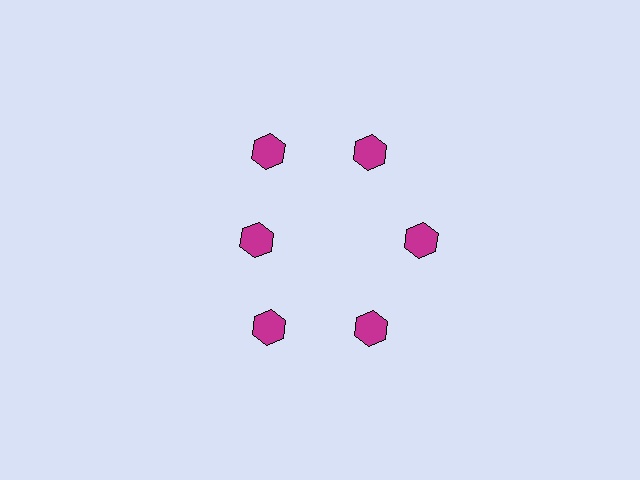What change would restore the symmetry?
The symmetry would be restored by moving it outward, back onto the ring so that all 6 hexagons sit at equal angles and equal distance from the center.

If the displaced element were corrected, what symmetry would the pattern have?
It would have 6-fold rotational symmetry — the pattern would map onto itself every 60 degrees.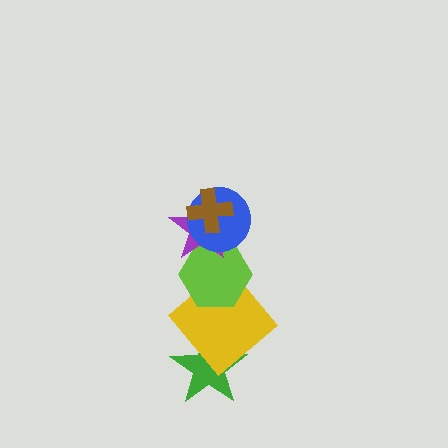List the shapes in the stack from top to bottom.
From top to bottom: the brown cross, the blue circle, the purple star, the lime hexagon, the yellow diamond, the green star.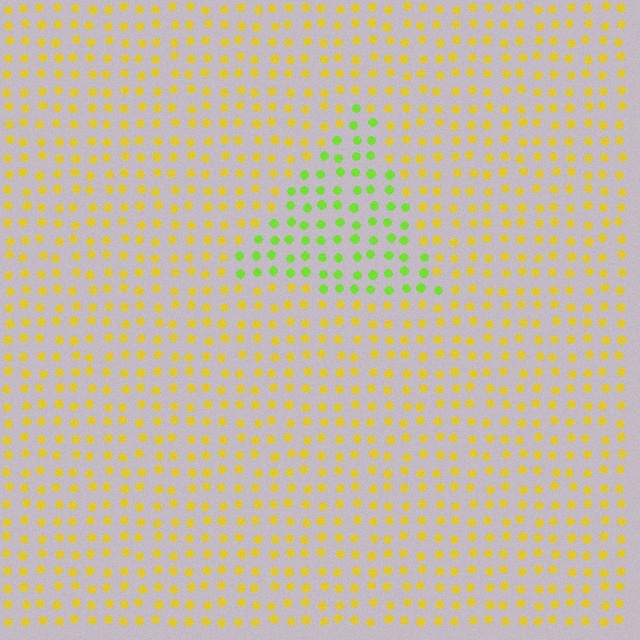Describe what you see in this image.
The image is filled with small yellow elements in a uniform arrangement. A triangle-shaped region is visible where the elements are tinted to a slightly different hue, forming a subtle color boundary.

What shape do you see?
I see a triangle.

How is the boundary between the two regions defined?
The boundary is defined purely by a slight shift in hue (about 47 degrees). Spacing, size, and orientation are identical on both sides.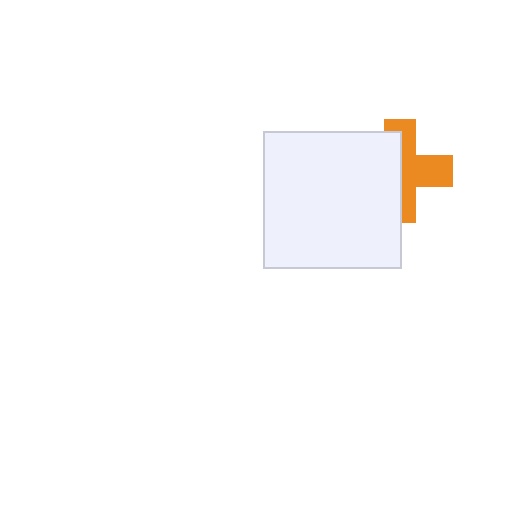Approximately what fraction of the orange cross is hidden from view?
Roughly 49% of the orange cross is hidden behind the white square.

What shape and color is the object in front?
The object in front is a white square.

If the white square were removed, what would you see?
You would see the complete orange cross.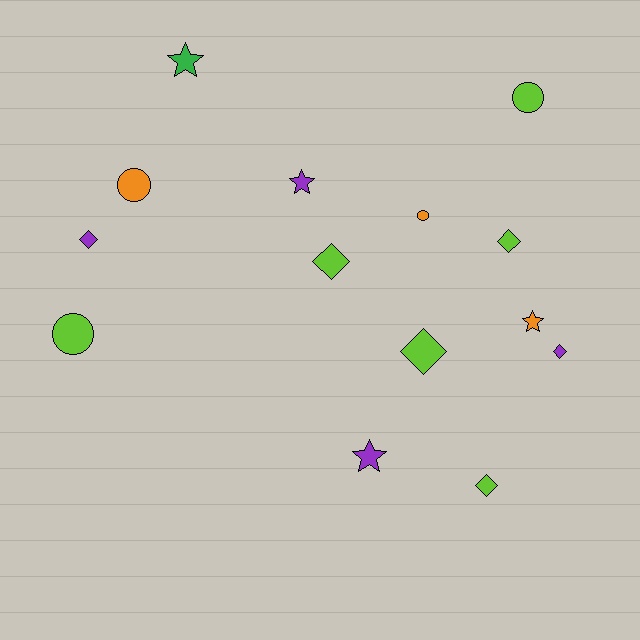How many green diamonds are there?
There are no green diamonds.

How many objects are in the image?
There are 14 objects.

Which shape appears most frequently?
Diamond, with 6 objects.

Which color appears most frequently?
Lime, with 6 objects.